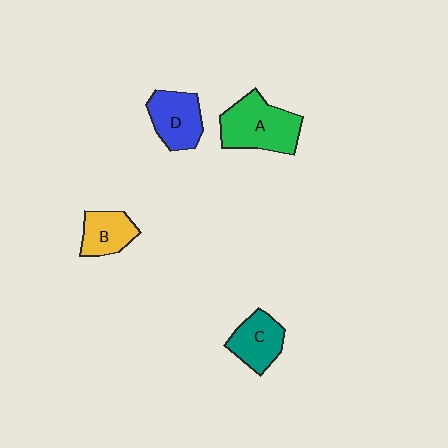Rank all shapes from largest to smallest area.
From largest to smallest: A (green), D (blue), C (teal), B (yellow).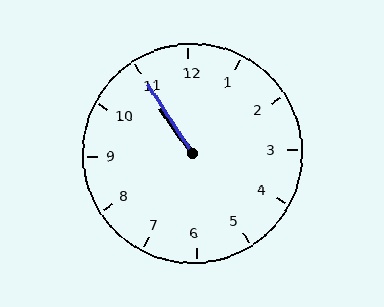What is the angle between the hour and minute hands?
Approximately 2 degrees.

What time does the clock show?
10:55.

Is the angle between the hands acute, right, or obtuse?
It is acute.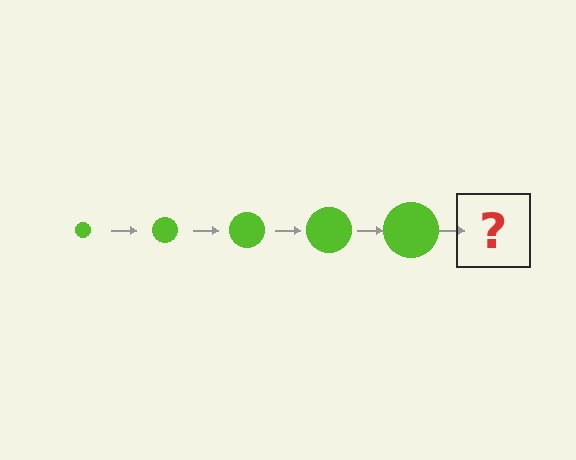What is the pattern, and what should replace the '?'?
The pattern is that the circle gets progressively larger each step. The '?' should be a lime circle, larger than the previous one.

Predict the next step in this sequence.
The next step is a lime circle, larger than the previous one.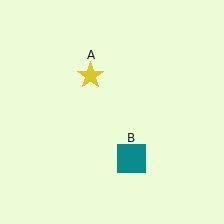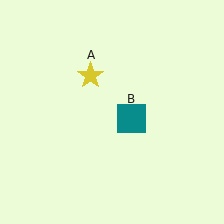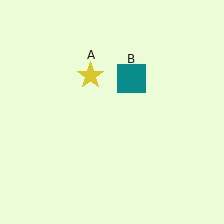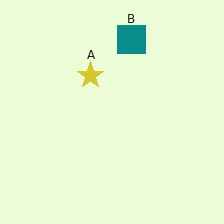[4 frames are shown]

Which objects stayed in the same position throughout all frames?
Yellow star (object A) remained stationary.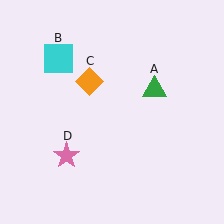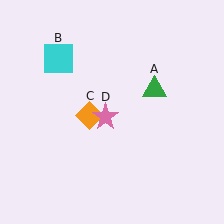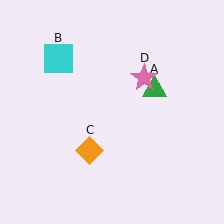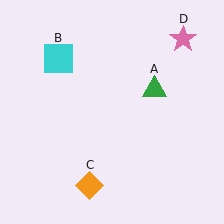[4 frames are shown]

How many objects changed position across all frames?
2 objects changed position: orange diamond (object C), pink star (object D).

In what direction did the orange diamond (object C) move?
The orange diamond (object C) moved down.